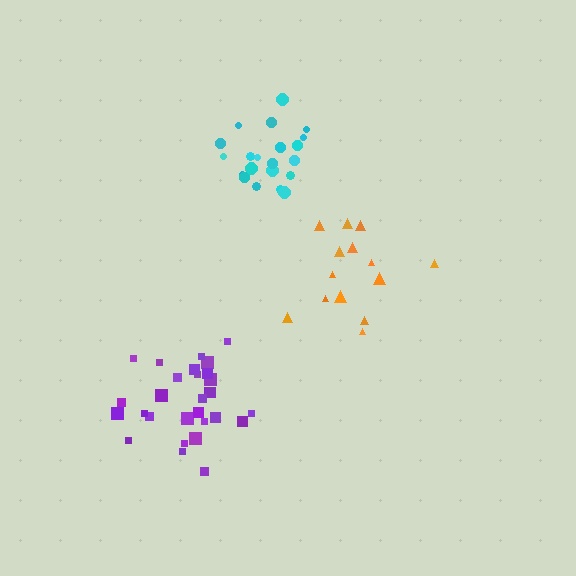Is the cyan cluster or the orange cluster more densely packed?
Cyan.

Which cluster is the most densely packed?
Cyan.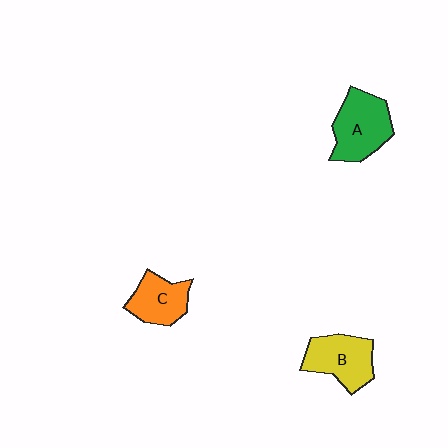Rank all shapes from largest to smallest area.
From largest to smallest: A (green), B (yellow), C (orange).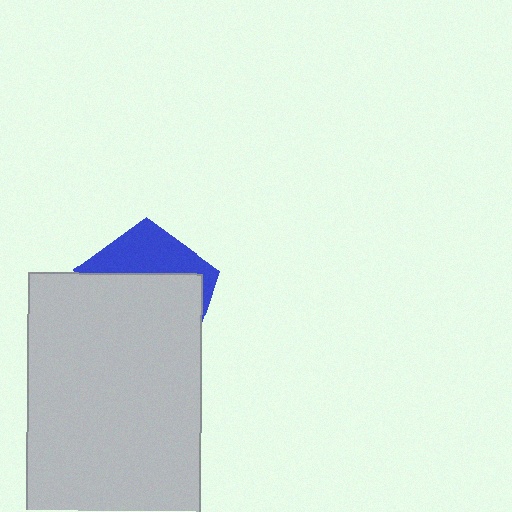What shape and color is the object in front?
The object in front is a light gray rectangle.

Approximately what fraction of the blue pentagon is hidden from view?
Roughly 67% of the blue pentagon is hidden behind the light gray rectangle.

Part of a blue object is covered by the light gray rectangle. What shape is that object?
It is a pentagon.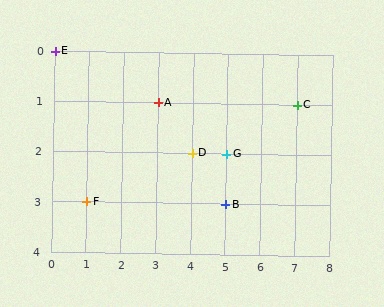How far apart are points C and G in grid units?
Points C and G are 2 columns and 1 row apart (about 2.2 grid units diagonally).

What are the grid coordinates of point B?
Point B is at grid coordinates (5, 3).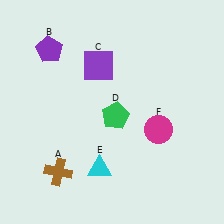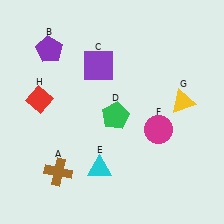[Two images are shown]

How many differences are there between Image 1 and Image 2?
There are 2 differences between the two images.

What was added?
A yellow triangle (G), a red diamond (H) were added in Image 2.